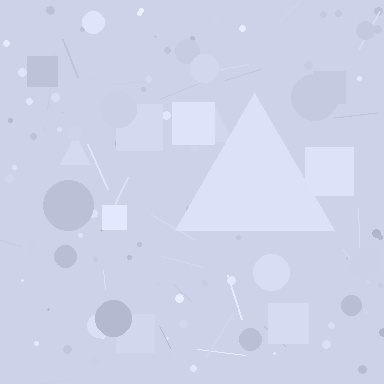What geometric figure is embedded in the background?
A triangle is embedded in the background.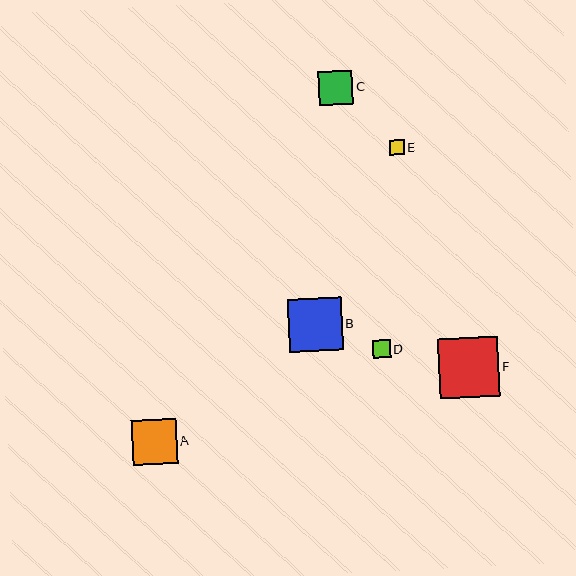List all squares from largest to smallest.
From largest to smallest: F, B, A, C, D, E.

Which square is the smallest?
Square E is the smallest with a size of approximately 15 pixels.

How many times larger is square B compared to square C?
Square B is approximately 1.6 times the size of square C.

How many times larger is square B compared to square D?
Square B is approximately 3.0 times the size of square D.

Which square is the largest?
Square F is the largest with a size of approximately 60 pixels.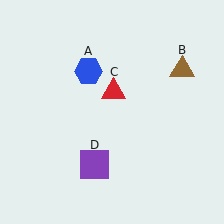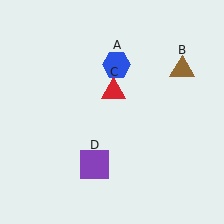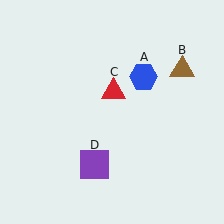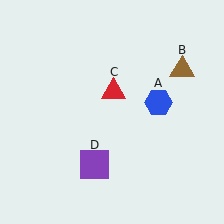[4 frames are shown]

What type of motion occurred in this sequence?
The blue hexagon (object A) rotated clockwise around the center of the scene.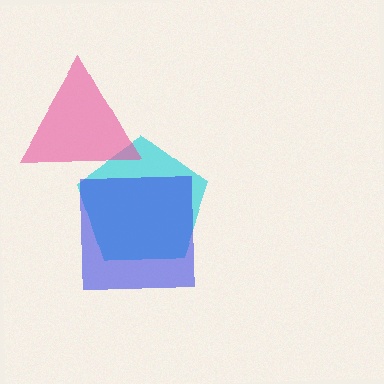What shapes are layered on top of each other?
The layered shapes are: a cyan pentagon, a pink triangle, a blue square.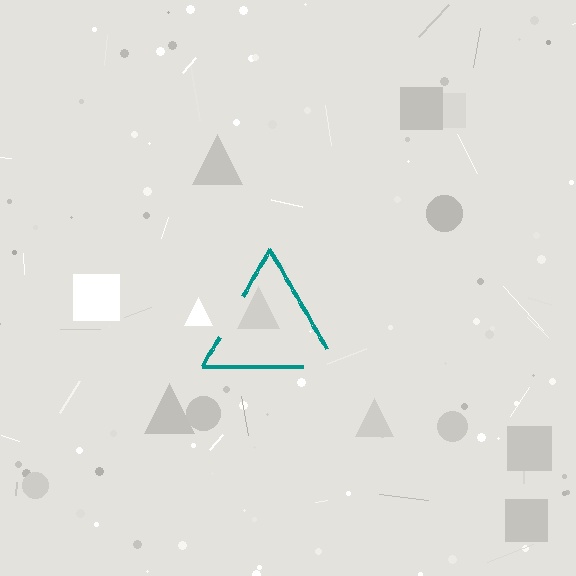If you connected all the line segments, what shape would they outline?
They would outline a triangle.